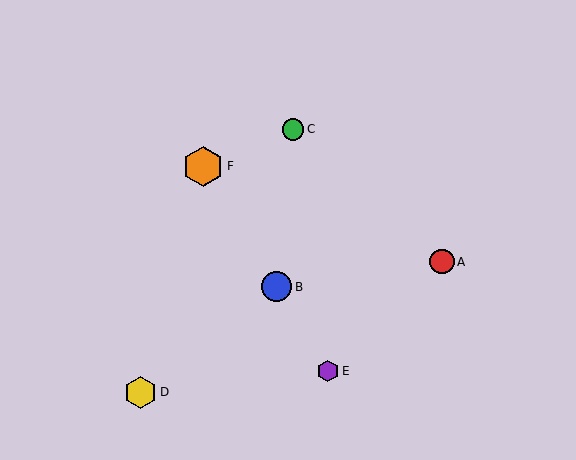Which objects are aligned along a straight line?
Objects B, E, F are aligned along a straight line.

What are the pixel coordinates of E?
Object E is at (328, 371).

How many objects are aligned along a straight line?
3 objects (B, E, F) are aligned along a straight line.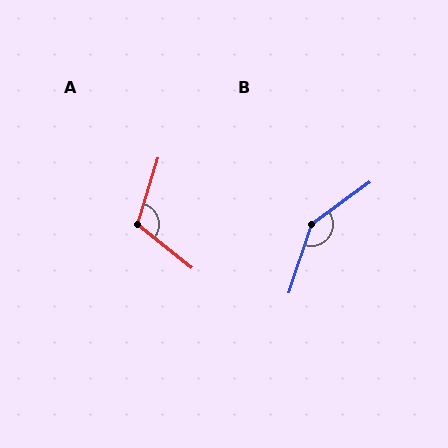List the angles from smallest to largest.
A (111°), B (144°).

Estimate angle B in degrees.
Approximately 144 degrees.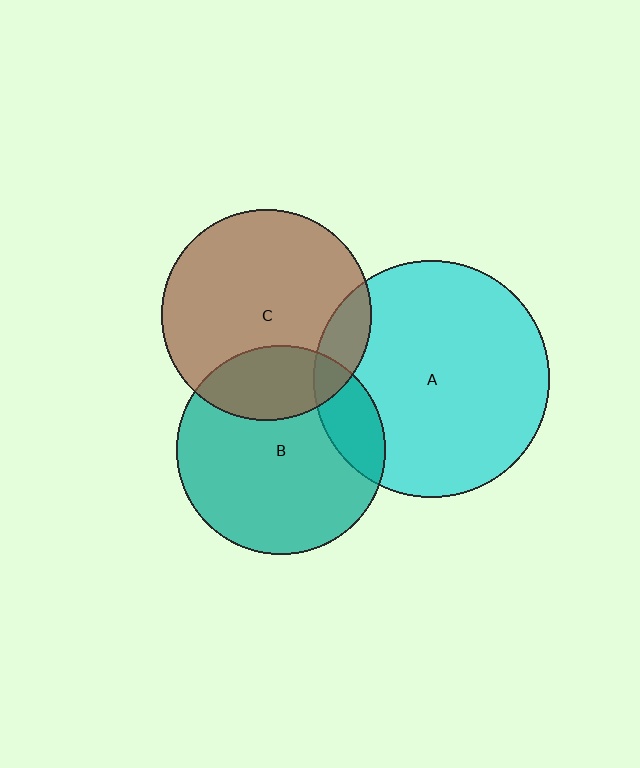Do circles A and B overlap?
Yes.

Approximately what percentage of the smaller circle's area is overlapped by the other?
Approximately 15%.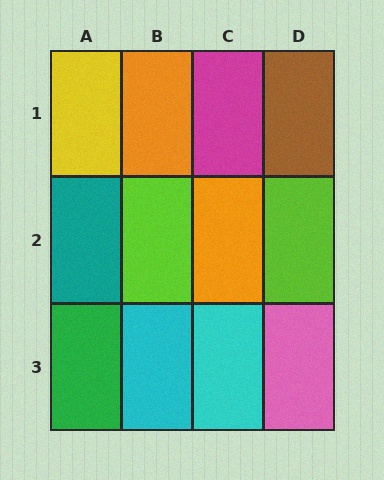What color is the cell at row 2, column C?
Orange.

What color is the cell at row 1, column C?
Magenta.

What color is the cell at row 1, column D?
Brown.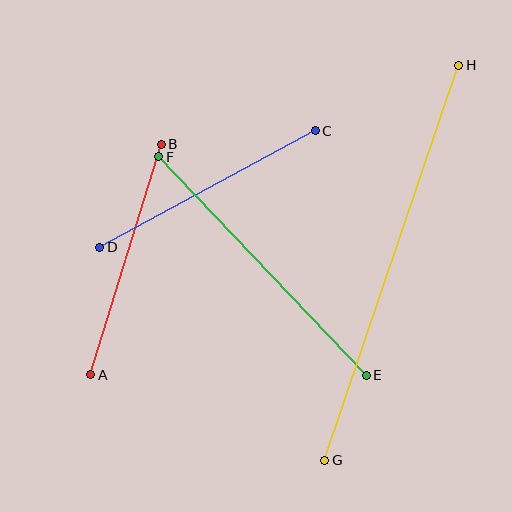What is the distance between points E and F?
The distance is approximately 301 pixels.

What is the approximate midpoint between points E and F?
The midpoint is at approximately (263, 266) pixels.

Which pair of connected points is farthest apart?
Points G and H are farthest apart.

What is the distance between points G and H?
The distance is approximately 417 pixels.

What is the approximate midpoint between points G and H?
The midpoint is at approximately (392, 263) pixels.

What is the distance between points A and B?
The distance is approximately 241 pixels.